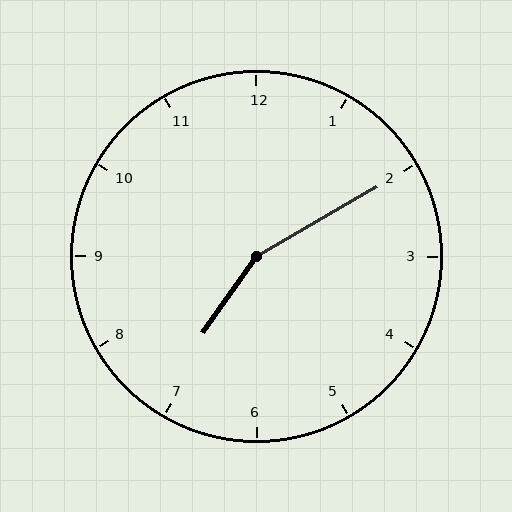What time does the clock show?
7:10.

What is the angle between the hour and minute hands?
Approximately 155 degrees.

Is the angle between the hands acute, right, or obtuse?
It is obtuse.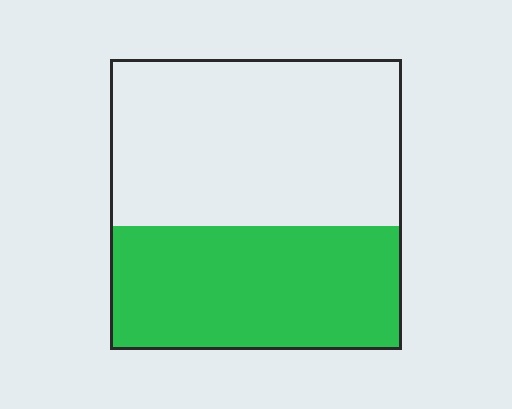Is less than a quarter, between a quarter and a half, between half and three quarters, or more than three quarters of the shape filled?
Between a quarter and a half.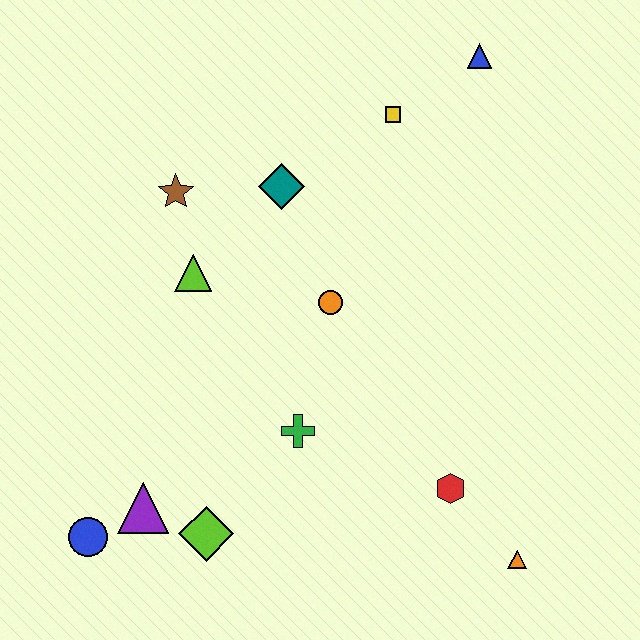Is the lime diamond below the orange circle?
Yes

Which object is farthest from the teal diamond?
The orange triangle is farthest from the teal diamond.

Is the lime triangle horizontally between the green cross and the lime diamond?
No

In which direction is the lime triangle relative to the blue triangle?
The lime triangle is to the left of the blue triangle.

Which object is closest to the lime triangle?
The brown star is closest to the lime triangle.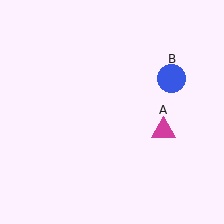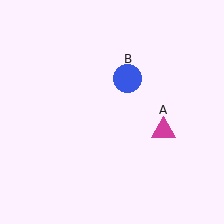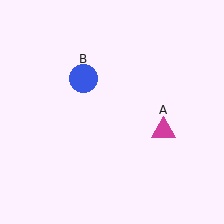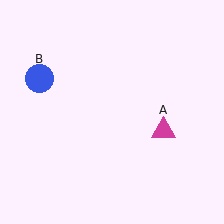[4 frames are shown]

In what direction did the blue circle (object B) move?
The blue circle (object B) moved left.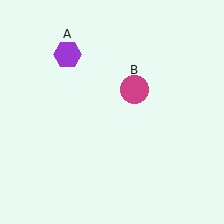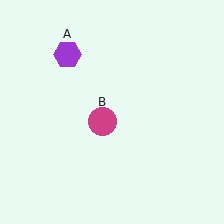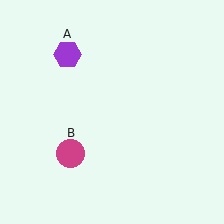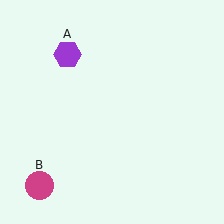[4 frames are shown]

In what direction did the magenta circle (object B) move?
The magenta circle (object B) moved down and to the left.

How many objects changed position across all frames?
1 object changed position: magenta circle (object B).